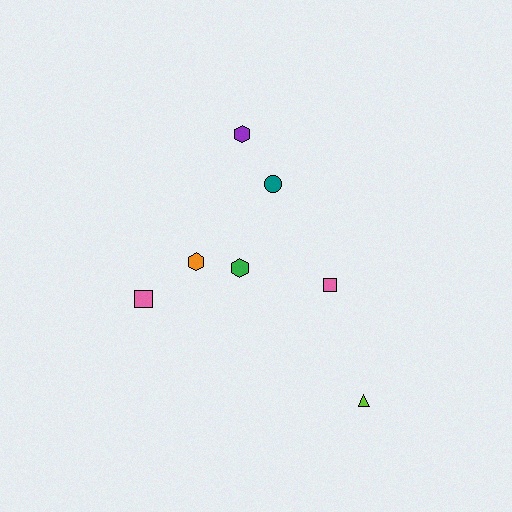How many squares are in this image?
There are 2 squares.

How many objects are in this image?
There are 7 objects.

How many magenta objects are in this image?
There are no magenta objects.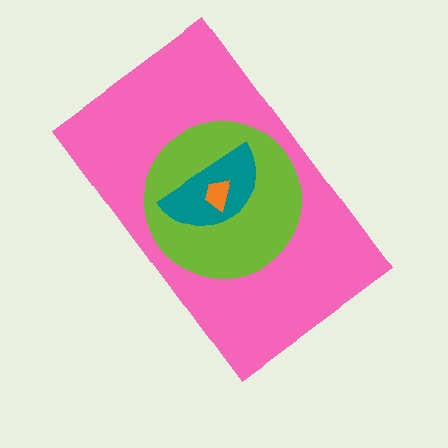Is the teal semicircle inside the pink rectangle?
Yes.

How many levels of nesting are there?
4.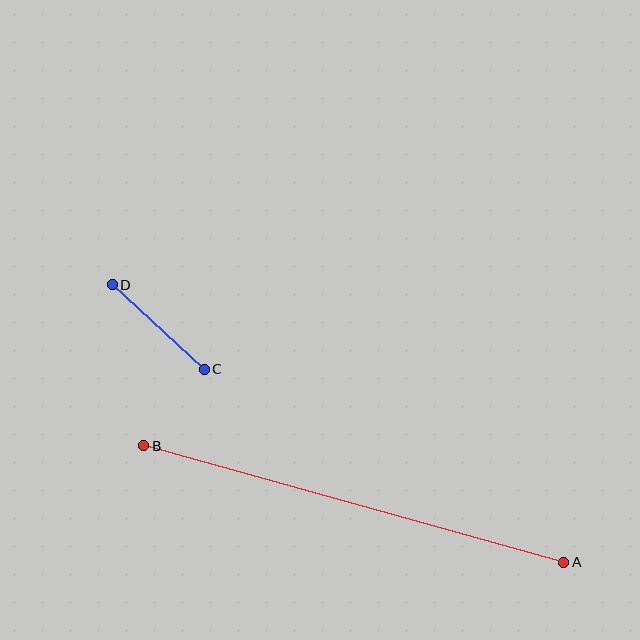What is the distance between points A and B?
The distance is approximately 436 pixels.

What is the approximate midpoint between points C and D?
The midpoint is at approximately (158, 327) pixels.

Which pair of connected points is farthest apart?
Points A and B are farthest apart.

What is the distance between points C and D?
The distance is approximately 125 pixels.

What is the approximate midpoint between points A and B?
The midpoint is at approximately (354, 504) pixels.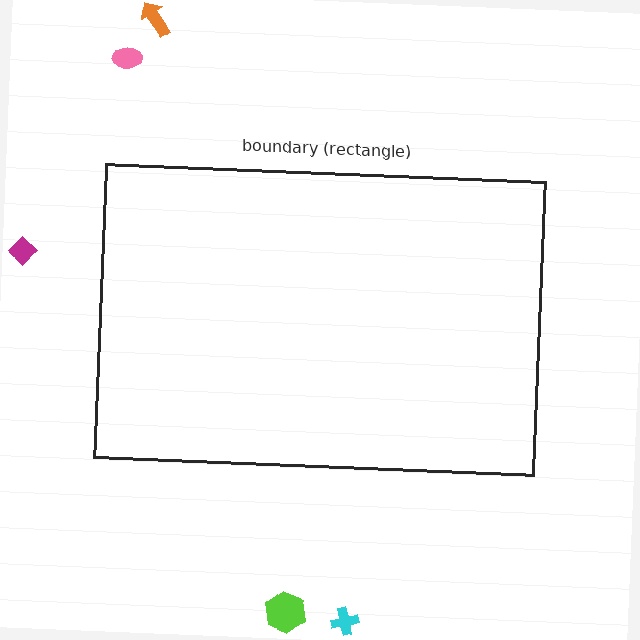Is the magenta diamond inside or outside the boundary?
Outside.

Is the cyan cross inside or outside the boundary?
Outside.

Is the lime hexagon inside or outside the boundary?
Outside.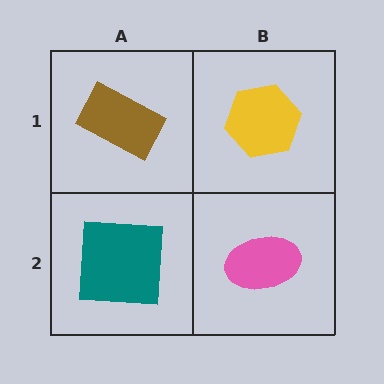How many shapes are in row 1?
2 shapes.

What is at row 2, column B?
A pink ellipse.